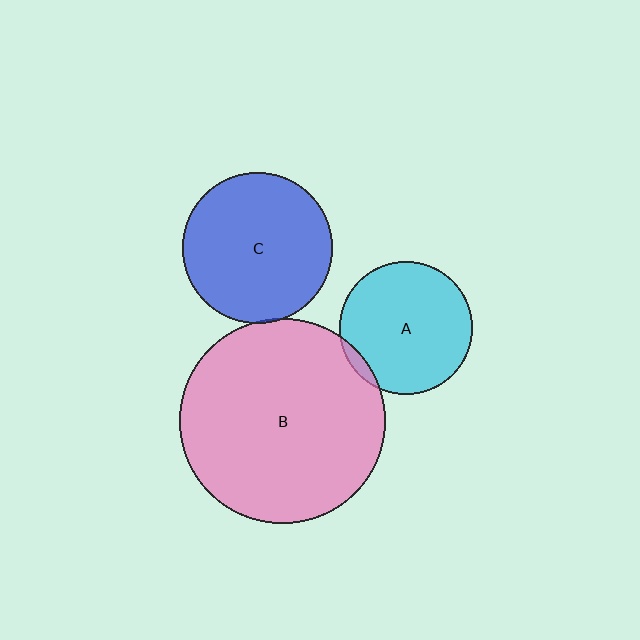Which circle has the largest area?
Circle B (pink).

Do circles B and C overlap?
Yes.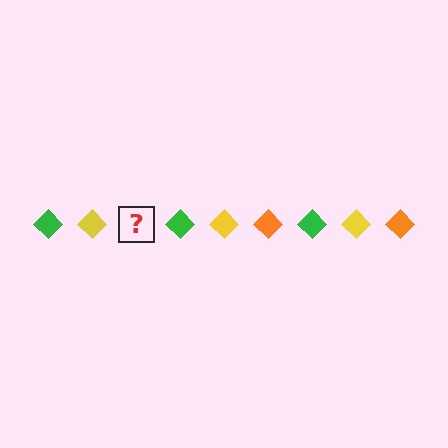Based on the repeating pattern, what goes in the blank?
The blank should be an orange diamond.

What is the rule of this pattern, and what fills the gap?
The rule is that the pattern cycles through green, yellow, orange diamonds. The gap should be filled with an orange diamond.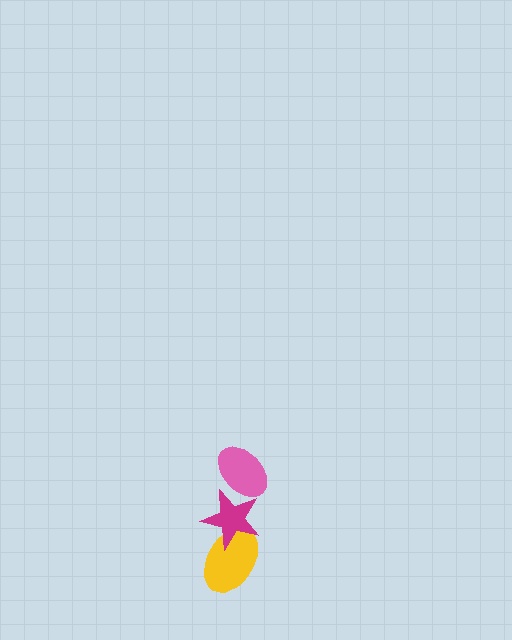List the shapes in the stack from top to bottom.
From top to bottom: the pink ellipse, the magenta star, the yellow ellipse.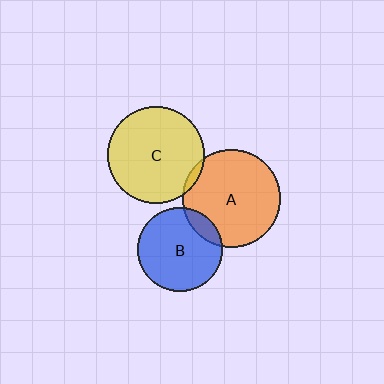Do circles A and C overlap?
Yes.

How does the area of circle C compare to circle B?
Approximately 1.3 times.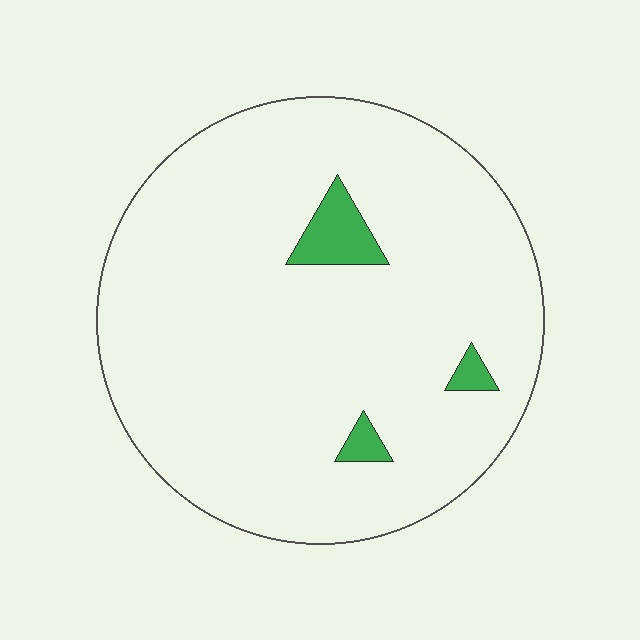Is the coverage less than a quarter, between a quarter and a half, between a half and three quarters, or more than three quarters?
Less than a quarter.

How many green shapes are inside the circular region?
3.